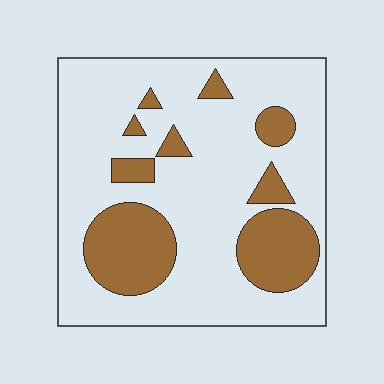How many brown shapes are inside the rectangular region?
9.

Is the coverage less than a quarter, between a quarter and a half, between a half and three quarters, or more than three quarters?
Less than a quarter.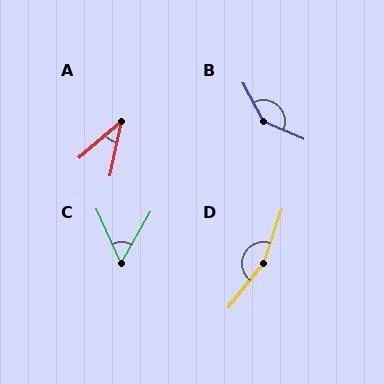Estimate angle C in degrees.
Approximately 54 degrees.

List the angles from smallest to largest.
A (37°), C (54°), B (142°), D (160°).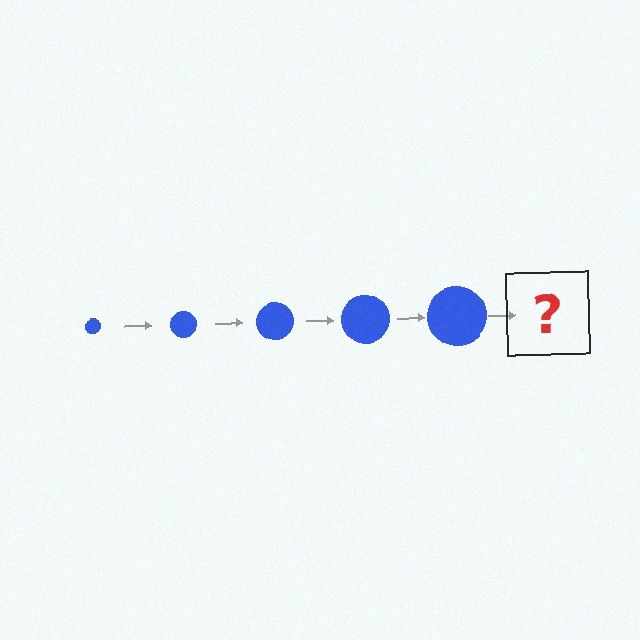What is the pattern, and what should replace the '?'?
The pattern is that the circle gets progressively larger each step. The '?' should be a blue circle, larger than the previous one.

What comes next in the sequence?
The next element should be a blue circle, larger than the previous one.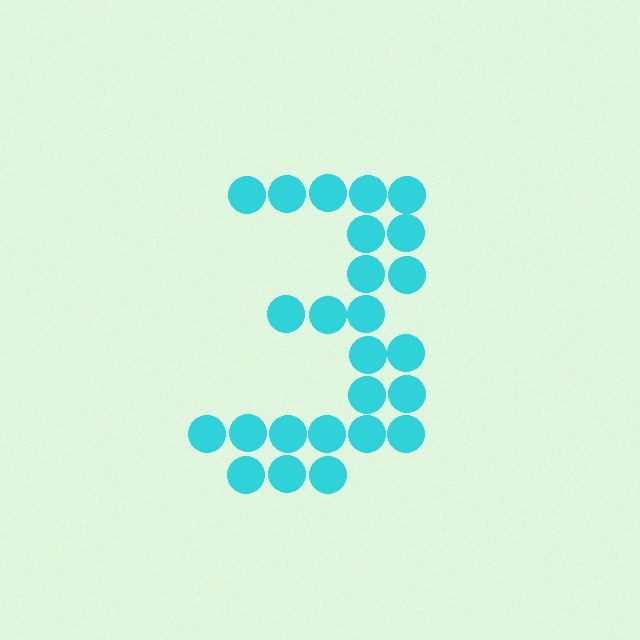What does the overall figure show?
The overall figure shows the digit 3.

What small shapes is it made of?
It is made of small circles.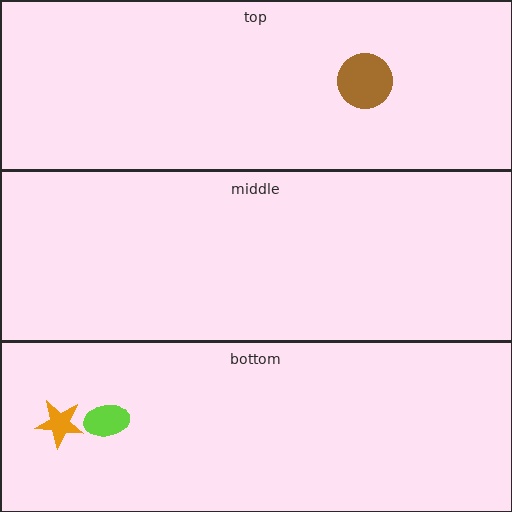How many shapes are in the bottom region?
2.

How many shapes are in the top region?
1.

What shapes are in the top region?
The brown circle.